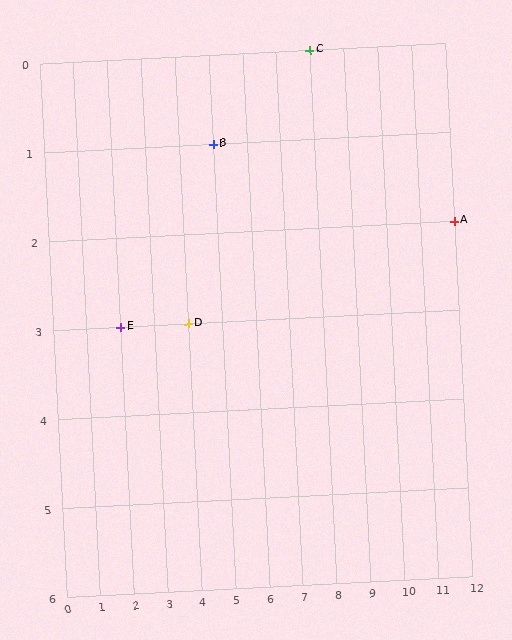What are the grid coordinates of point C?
Point C is at grid coordinates (8, 0).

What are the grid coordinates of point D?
Point D is at grid coordinates (4, 3).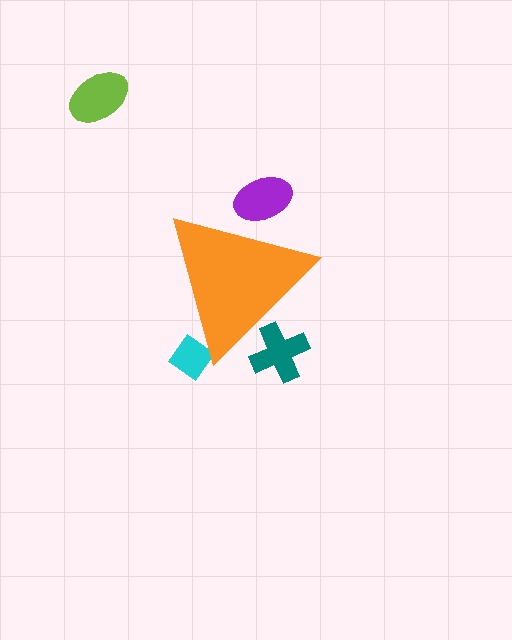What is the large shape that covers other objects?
An orange triangle.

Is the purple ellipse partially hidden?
Yes, the purple ellipse is partially hidden behind the orange triangle.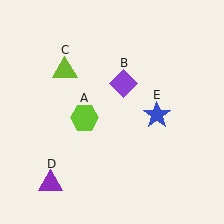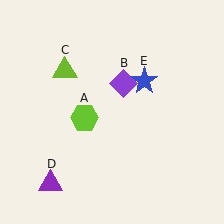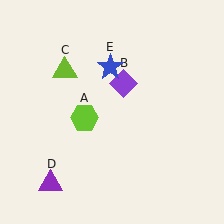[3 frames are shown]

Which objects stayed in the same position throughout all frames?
Lime hexagon (object A) and purple diamond (object B) and lime triangle (object C) and purple triangle (object D) remained stationary.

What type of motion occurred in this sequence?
The blue star (object E) rotated counterclockwise around the center of the scene.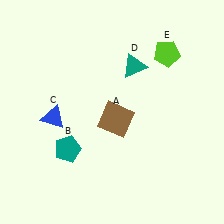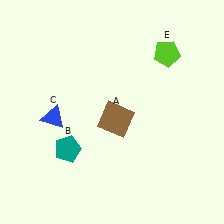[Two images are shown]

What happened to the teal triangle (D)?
The teal triangle (D) was removed in Image 2. It was in the top-right area of Image 1.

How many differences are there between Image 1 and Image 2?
There is 1 difference between the two images.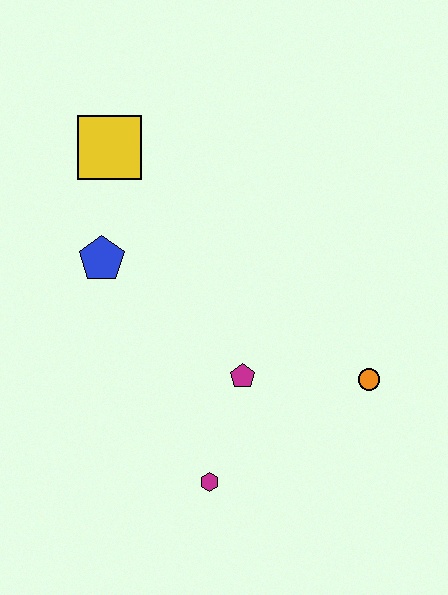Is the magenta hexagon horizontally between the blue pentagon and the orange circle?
Yes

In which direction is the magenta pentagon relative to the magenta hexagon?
The magenta pentagon is above the magenta hexagon.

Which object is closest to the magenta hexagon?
The magenta pentagon is closest to the magenta hexagon.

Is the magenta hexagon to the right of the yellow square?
Yes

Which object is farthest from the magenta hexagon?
The yellow square is farthest from the magenta hexagon.